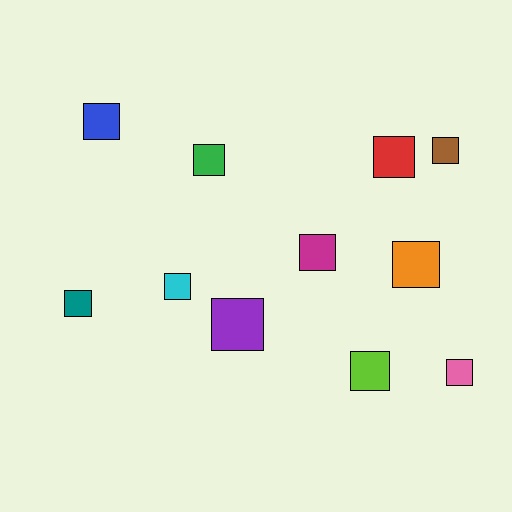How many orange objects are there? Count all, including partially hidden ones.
There is 1 orange object.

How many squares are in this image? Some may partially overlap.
There are 11 squares.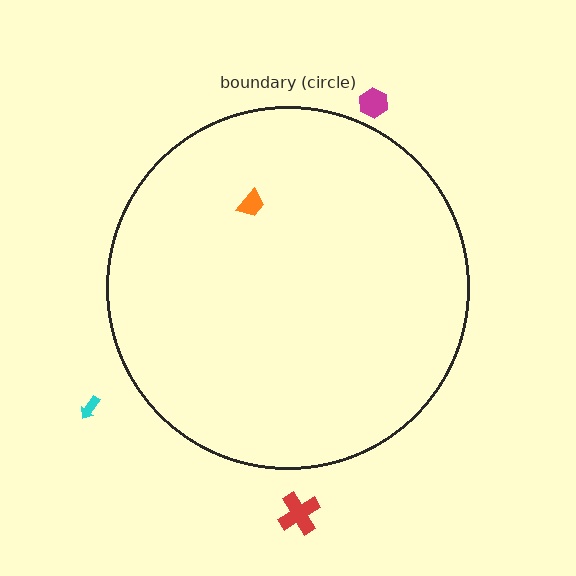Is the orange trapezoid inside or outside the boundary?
Inside.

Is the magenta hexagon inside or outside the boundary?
Outside.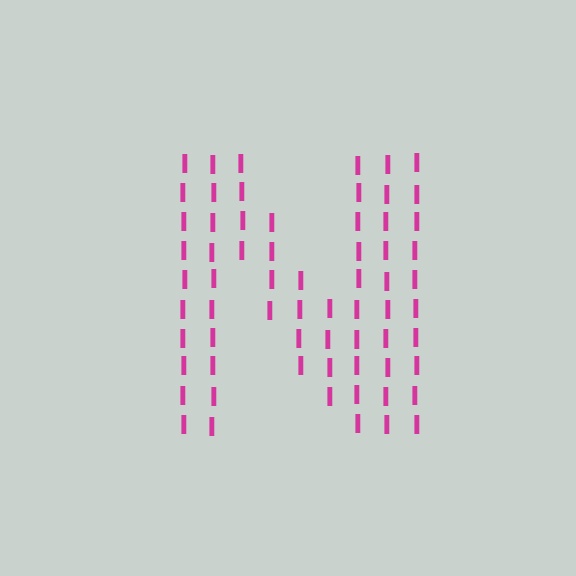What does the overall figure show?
The overall figure shows the letter N.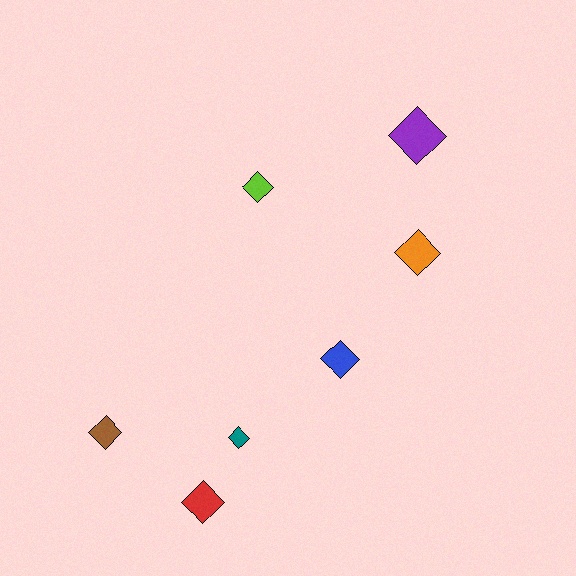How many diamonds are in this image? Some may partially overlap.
There are 7 diamonds.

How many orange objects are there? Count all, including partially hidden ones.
There is 1 orange object.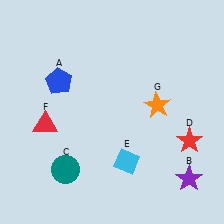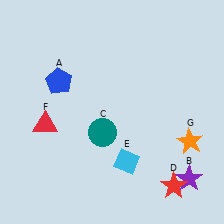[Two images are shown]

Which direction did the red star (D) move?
The red star (D) moved down.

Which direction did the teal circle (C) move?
The teal circle (C) moved up.